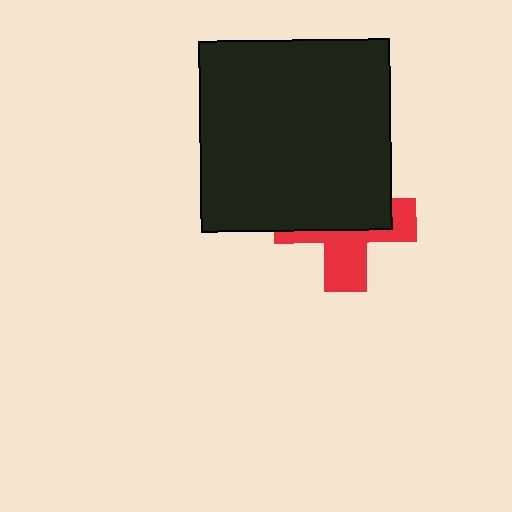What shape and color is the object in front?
The object in front is a black square.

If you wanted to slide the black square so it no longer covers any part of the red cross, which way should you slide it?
Slide it up — that is the most direct way to separate the two shapes.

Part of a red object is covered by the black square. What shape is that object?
It is a cross.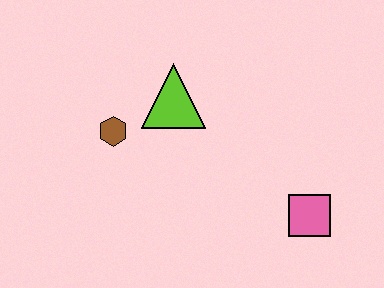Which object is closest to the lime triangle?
The brown hexagon is closest to the lime triangle.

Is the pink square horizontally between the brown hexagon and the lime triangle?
No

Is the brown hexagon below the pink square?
No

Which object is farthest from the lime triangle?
The pink square is farthest from the lime triangle.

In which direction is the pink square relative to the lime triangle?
The pink square is to the right of the lime triangle.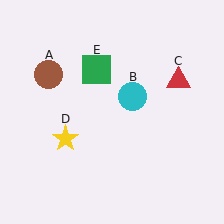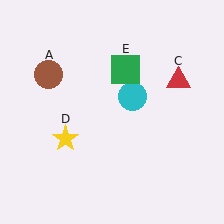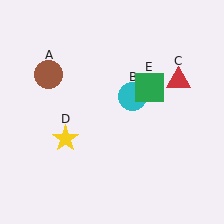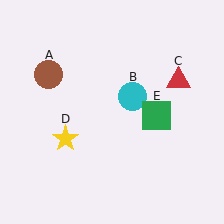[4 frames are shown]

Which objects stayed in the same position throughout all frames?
Brown circle (object A) and cyan circle (object B) and red triangle (object C) and yellow star (object D) remained stationary.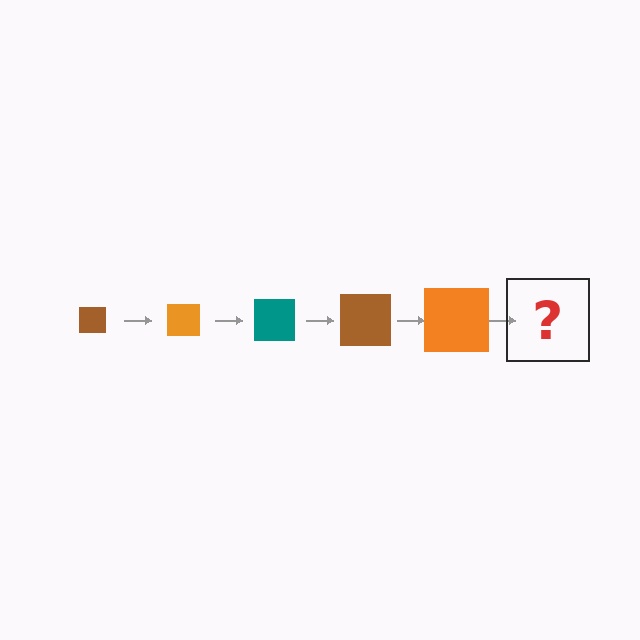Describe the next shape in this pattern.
It should be a teal square, larger than the previous one.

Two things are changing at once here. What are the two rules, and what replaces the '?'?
The two rules are that the square grows larger each step and the color cycles through brown, orange, and teal. The '?' should be a teal square, larger than the previous one.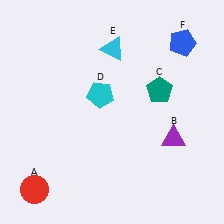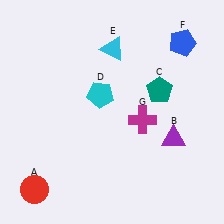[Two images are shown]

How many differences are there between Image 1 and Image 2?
There is 1 difference between the two images.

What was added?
A magenta cross (G) was added in Image 2.